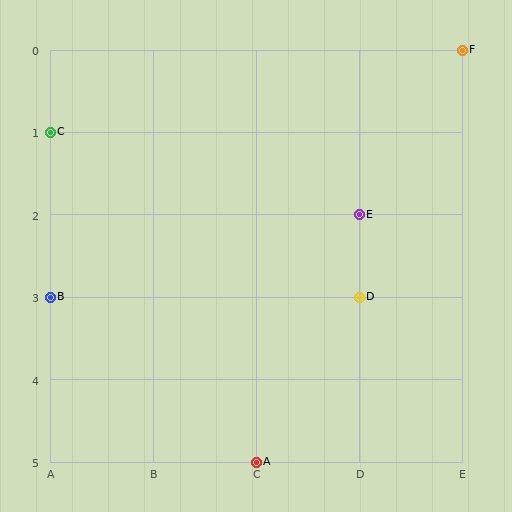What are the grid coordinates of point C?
Point C is at grid coordinates (A, 1).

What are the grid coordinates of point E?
Point E is at grid coordinates (D, 2).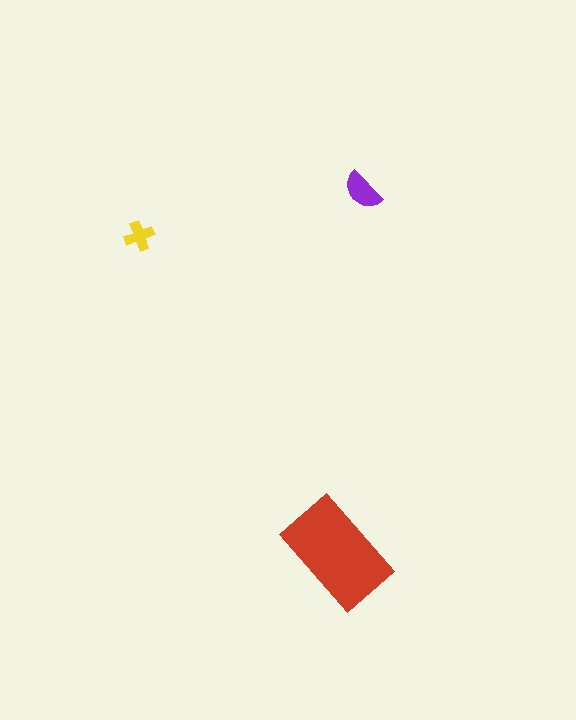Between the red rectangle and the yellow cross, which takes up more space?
The red rectangle.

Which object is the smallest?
The yellow cross.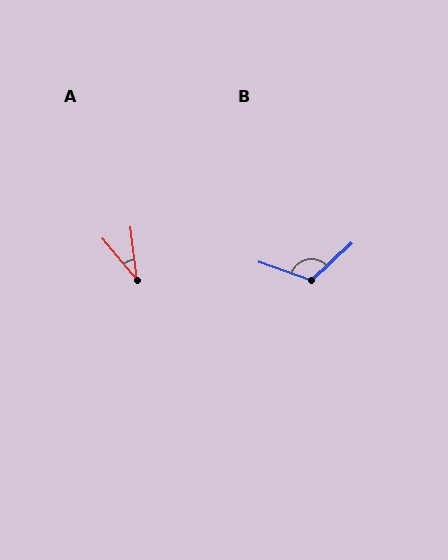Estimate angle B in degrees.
Approximately 118 degrees.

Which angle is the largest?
B, at approximately 118 degrees.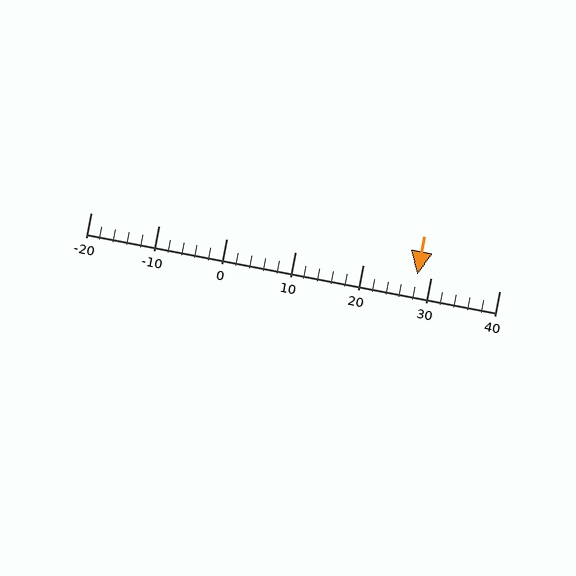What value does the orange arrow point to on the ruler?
The orange arrow points to approximately 28.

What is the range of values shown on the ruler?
The ruler shows values from -20 to 40.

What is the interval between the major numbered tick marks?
The major tick marks are spaced 10 units apart.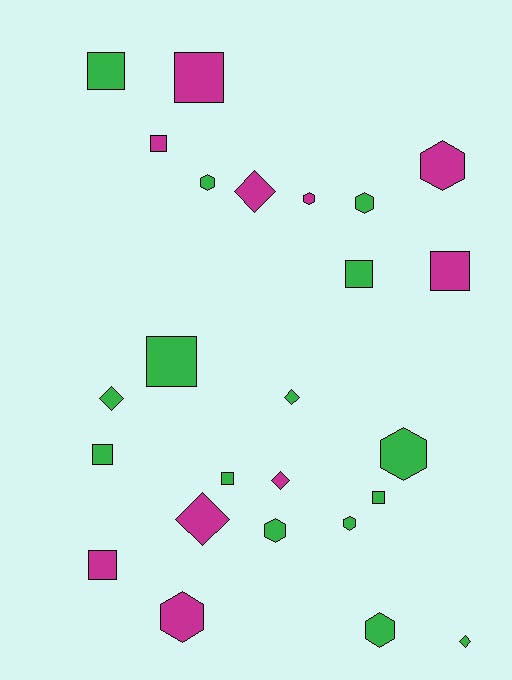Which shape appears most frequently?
Square, with 10 objects.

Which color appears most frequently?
Green, with 15 objects.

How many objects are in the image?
There are 25 objects.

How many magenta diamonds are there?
There are 3 magenta diamonds.